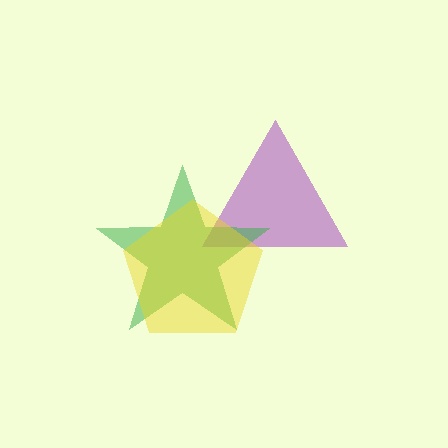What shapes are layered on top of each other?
The layered shapes are: a purple triangle, a green star, a yellow pentagon.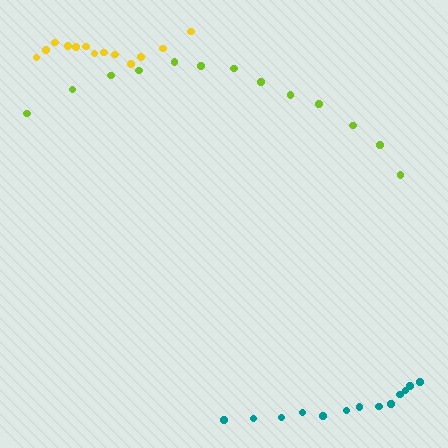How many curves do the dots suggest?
There are 3 distinct paths.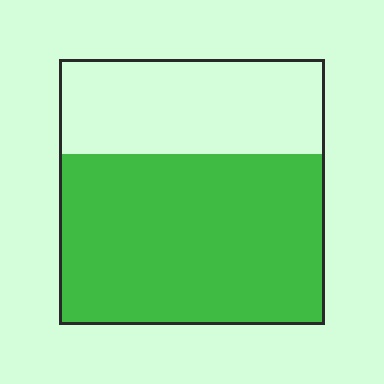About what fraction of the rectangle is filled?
About five eighths (5/8).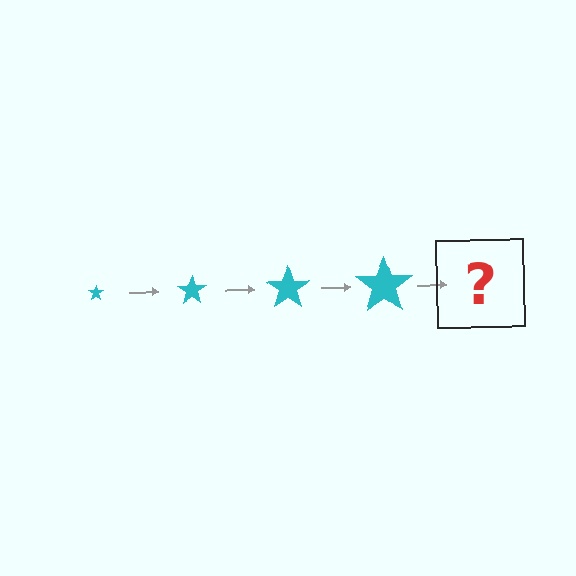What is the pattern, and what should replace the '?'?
The pattern is that the star gets progressively larger each step. The '?' should be a cyan star, larger than the previous one.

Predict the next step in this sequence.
The next step is a cyan star, larger than the previous one.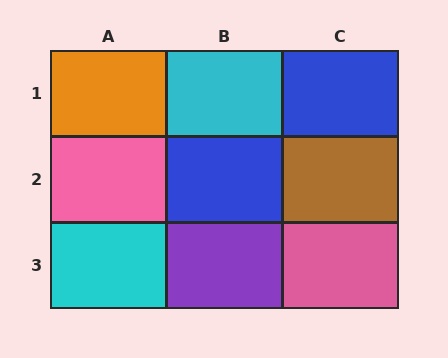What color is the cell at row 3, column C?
Pink.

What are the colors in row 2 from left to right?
Pink, blue, brown.